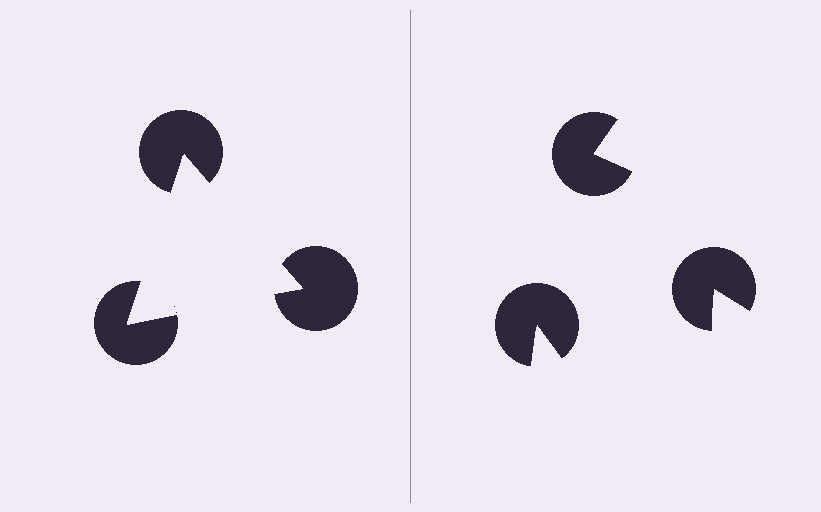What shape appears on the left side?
An illusory triangle.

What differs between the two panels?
The pac-man discs are positioned identically on both sides; only the wedge orientations differ. On the left they align to a triangle; on the right they are misaligned.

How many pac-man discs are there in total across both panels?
6 — 3 on each side.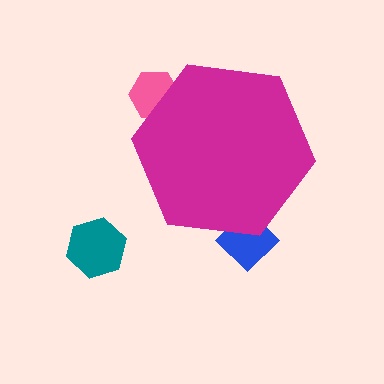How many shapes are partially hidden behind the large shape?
2 shapes are partially hidden.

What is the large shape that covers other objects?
A magenta hexagon.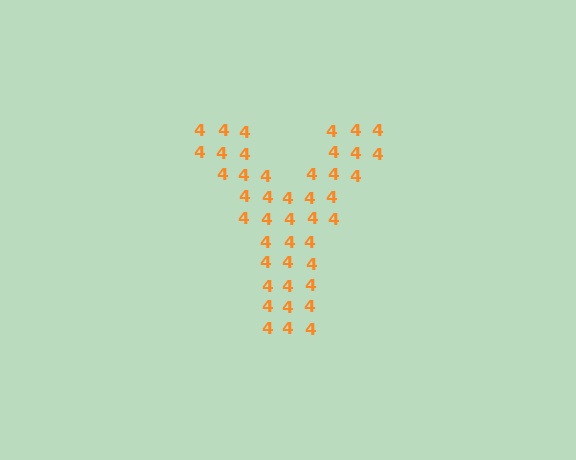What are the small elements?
The small elements are digit 4's.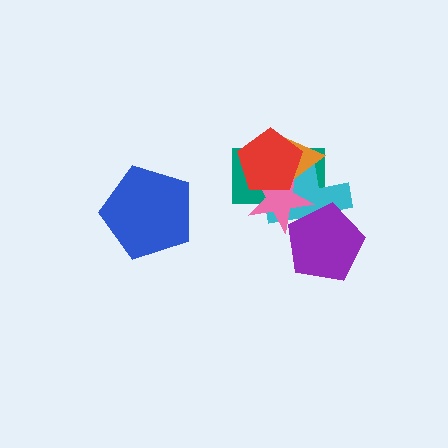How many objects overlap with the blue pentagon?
0 objects overlap with the blue pentagon.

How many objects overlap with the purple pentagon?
2 objects overlap with the purple pentagon.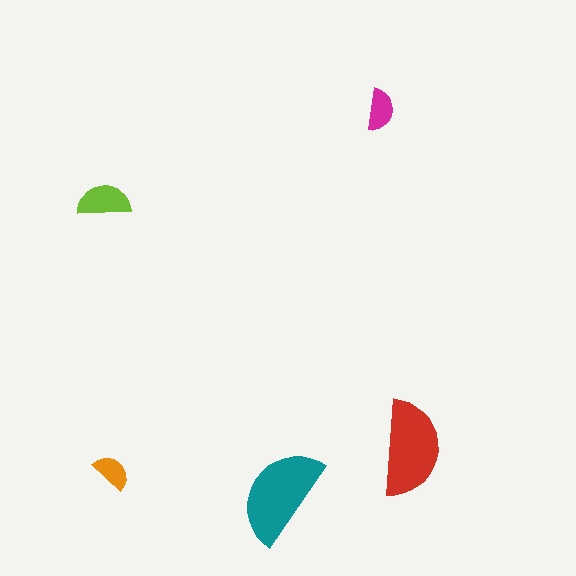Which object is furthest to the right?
The red semicircle is rightmost.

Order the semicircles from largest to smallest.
the teal one, the red one, the lime one, the magenta one, the orange one.